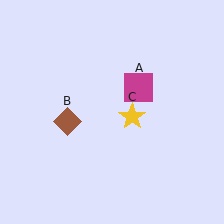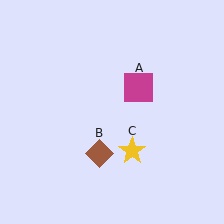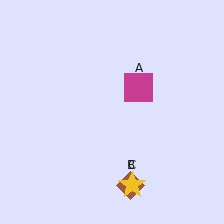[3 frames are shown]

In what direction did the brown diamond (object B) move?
The brown diamond (object B) moved down and to the right.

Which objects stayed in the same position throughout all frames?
Magenta square (object A) remained stationary.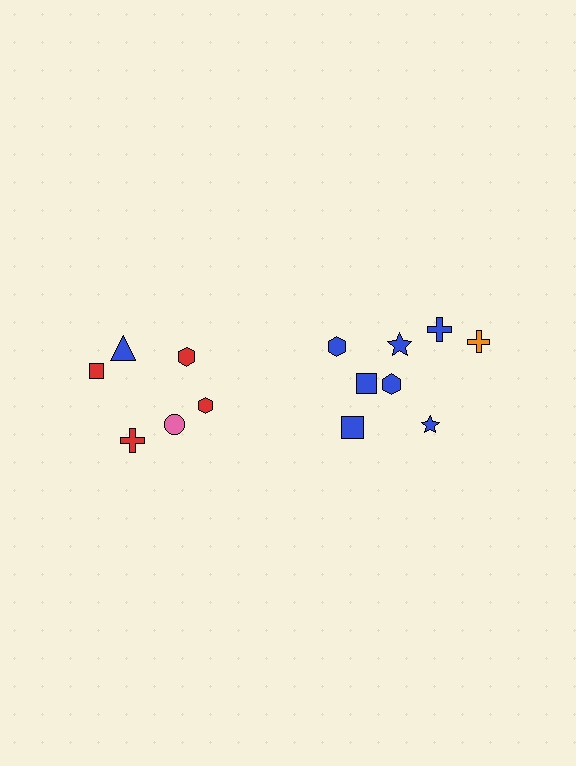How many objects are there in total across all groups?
There are 14 objects.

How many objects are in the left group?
There are 6 objects.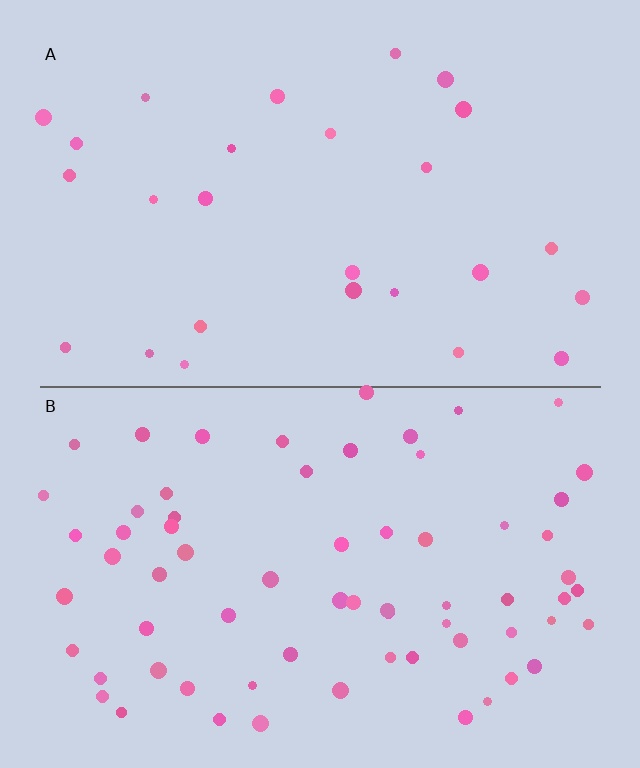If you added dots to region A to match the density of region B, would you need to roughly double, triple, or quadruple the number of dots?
Approximately triple.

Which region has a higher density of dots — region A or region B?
B (the bottom).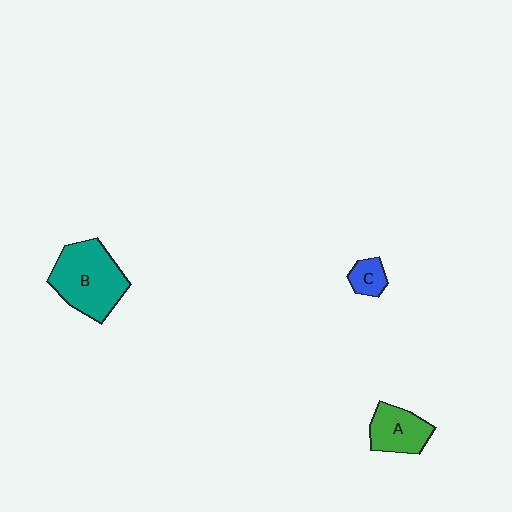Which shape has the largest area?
Shape B (teal).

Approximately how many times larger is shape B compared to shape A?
Approximately 1.7 times.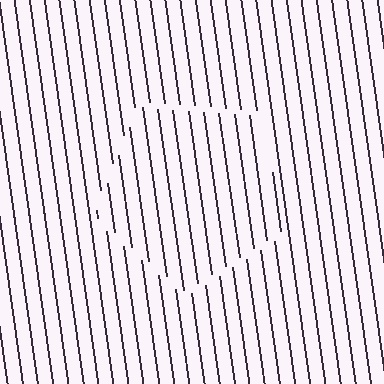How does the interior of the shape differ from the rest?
The interior of the shape contains the same grating, shifted by half a period — the contour is defined by the phase discontinuity where line-ends from the inner and outer gratings abut.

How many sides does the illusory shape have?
5 sides — the line-ends trace a pentagon.